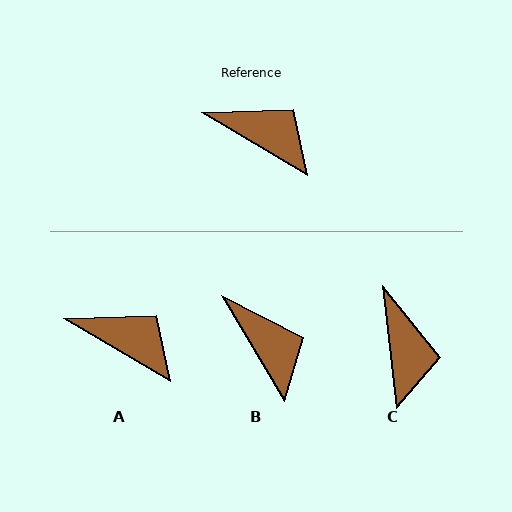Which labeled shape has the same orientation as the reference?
A.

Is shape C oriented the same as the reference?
No, it is off by about 53 degrees.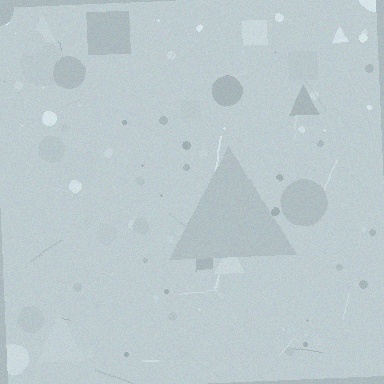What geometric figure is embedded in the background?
A triangle is embedded in the background.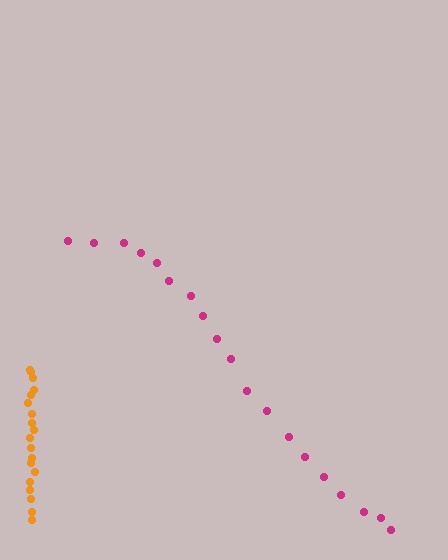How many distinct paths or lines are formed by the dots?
There are 2 distinct paths.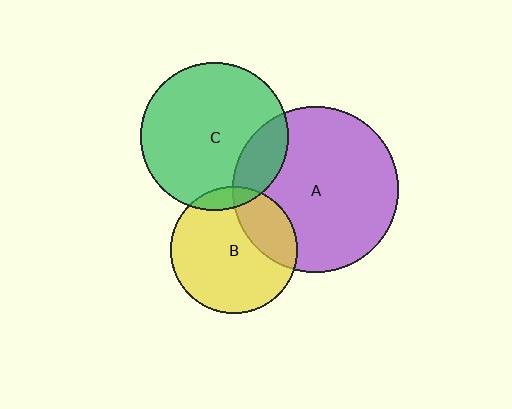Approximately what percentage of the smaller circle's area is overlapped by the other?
Approximately 10%.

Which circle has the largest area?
Circle A (purple).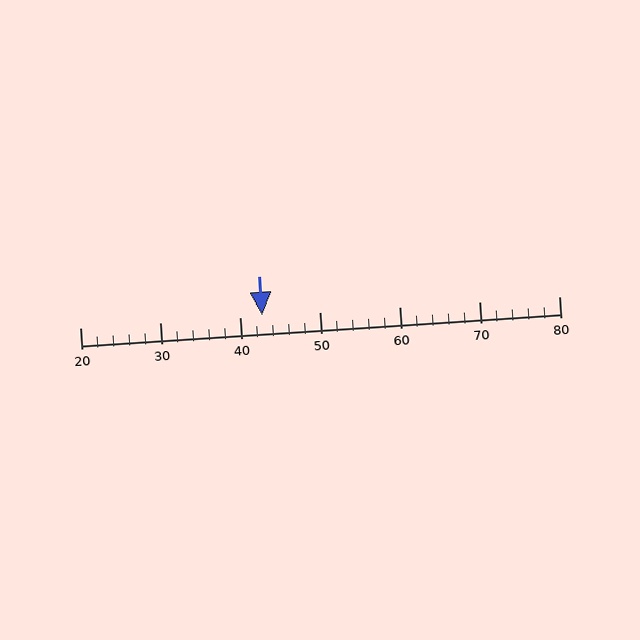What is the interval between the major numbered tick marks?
The major tick marks are spaced 10 units apart.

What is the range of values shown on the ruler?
The ruler shows values from 20 to 80.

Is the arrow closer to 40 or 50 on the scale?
The arrow is closer to 40.